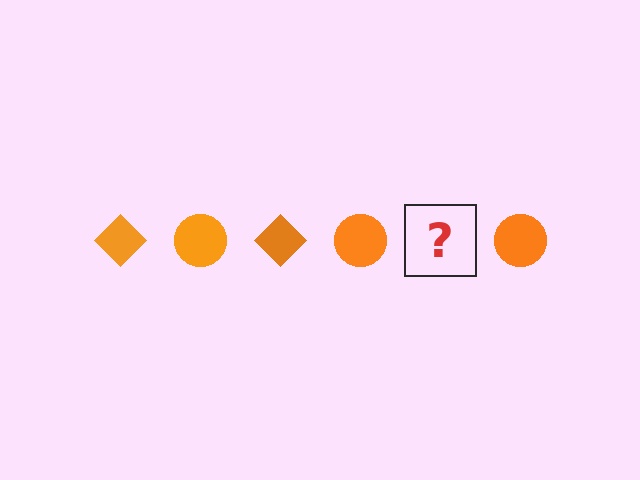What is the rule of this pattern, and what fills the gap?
The rule is that the pattern cycles through diamond, circle shapes in orange. The gap should be filled with an orange diamond.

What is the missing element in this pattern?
The missing element is an orange diamond.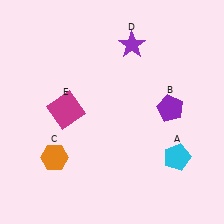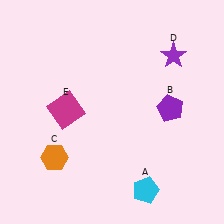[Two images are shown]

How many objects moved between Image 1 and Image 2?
2 objects moved between the two images.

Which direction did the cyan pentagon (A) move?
The cyan pentagon (A) moved down.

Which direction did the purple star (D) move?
The purple star (D) moved right.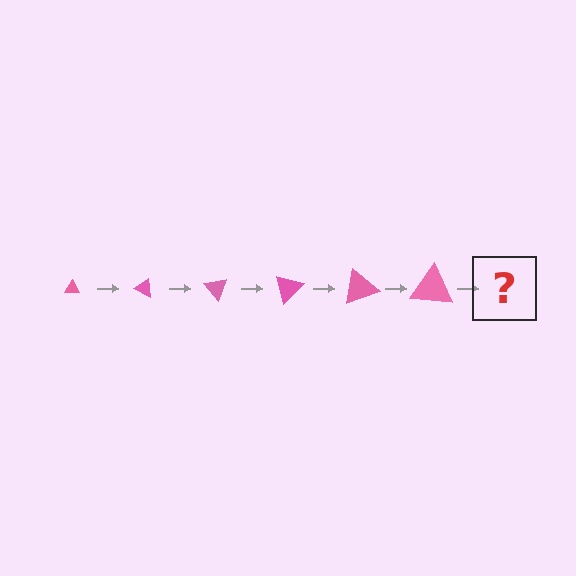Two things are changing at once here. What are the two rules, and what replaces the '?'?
The two rules are that the triangle grows larger each step and it rotates 25 degrees each step. The '?' should be a triangle, larger than the previous one and rotated 150 degrees from the start.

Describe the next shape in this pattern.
It should be a triangle, larger than the previous one and rotated 150 degrees from the start.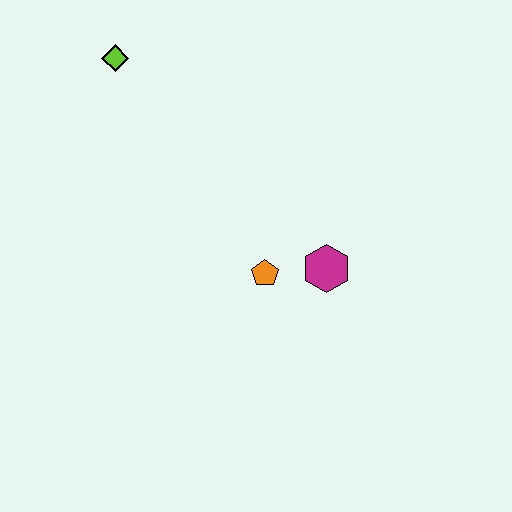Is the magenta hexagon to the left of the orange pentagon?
No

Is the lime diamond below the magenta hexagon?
No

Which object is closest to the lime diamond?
The orange pentagon is closest to the lime diamond.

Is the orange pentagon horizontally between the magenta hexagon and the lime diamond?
Yes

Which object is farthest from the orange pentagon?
The lime diamond is farthest from the orange pentagon.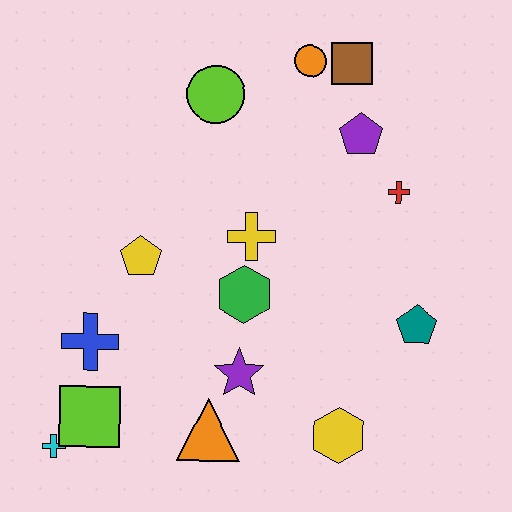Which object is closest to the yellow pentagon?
The blue cross is closest to the yellow pentagon.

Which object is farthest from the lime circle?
The cyan cross is farthest from the lime circle.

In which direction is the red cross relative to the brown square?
The red cross is below the brown square.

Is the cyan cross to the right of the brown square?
No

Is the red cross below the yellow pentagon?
No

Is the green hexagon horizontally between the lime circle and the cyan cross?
No